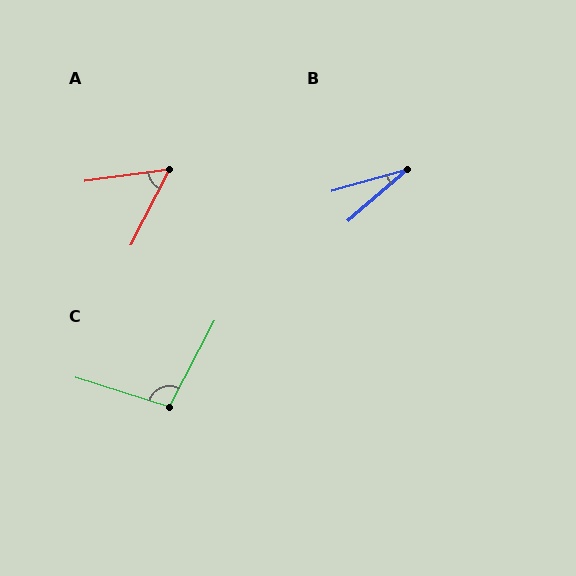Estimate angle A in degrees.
Approximately 55 degrees.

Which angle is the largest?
C, at approximately 100 degrees.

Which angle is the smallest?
B, at approximately 24 degrees.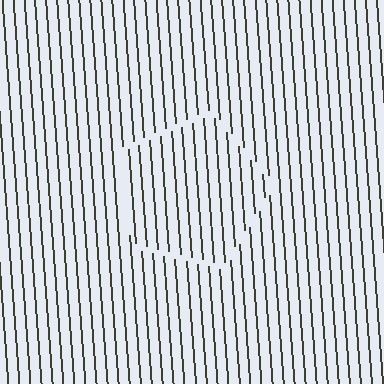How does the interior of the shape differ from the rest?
The interior of the shape contains the same grating, shifted by half a period — the contour is defined by the phase discontinuity where line-ends from the inner and outer gratings abut.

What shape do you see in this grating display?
An illusory pentagon. The interior of the shape contains the same grating, shifted by half a period — the contour is defined by the phase discontinuity where line-ends from the inner and outer gratings abut.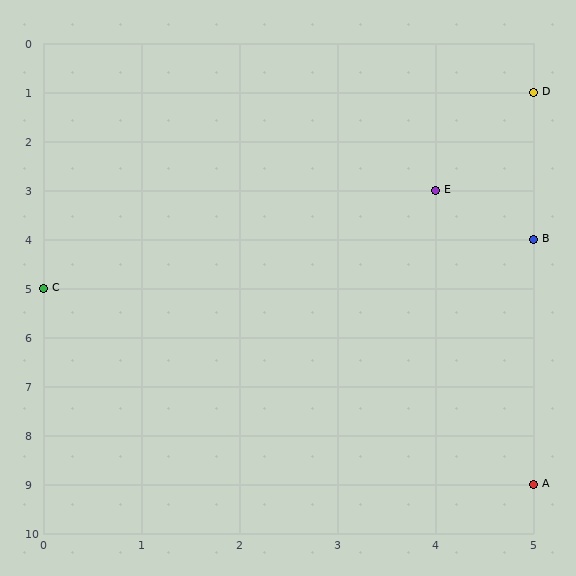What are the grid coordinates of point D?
Point D is at grid coordinates (5, 1).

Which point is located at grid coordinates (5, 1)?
Point D is at (5, 1).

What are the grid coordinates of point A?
Point A is at grid coordinates (5, 9).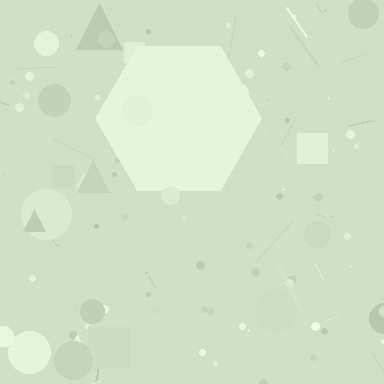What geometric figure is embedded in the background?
A hexagon is embedded in the background.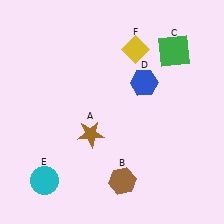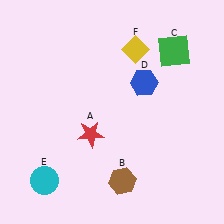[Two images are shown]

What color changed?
The star (A) changed from brown in Image 1 to red in Image 2.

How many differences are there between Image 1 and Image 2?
There is 1 difference between the two images.